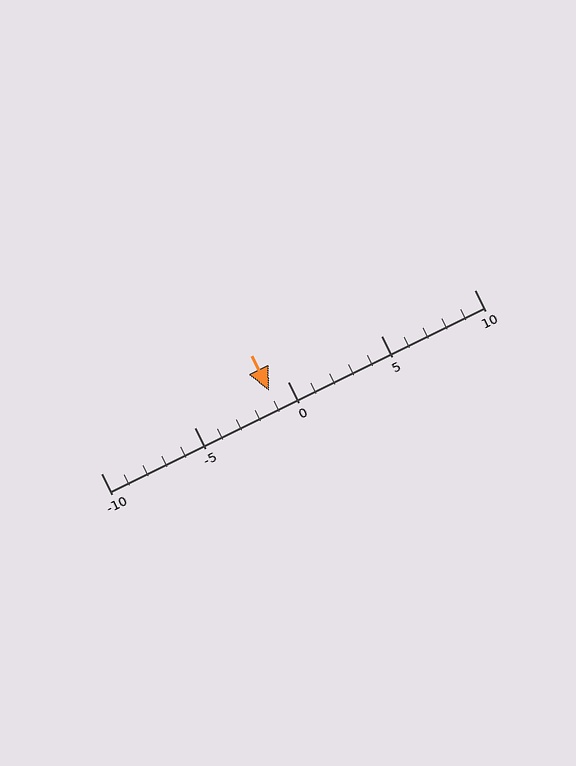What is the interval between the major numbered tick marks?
The major tick marks are spaced 5 units apart.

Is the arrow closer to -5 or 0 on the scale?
The arrow is closer to 0.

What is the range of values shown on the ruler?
The ruler shows values from -10 to 10.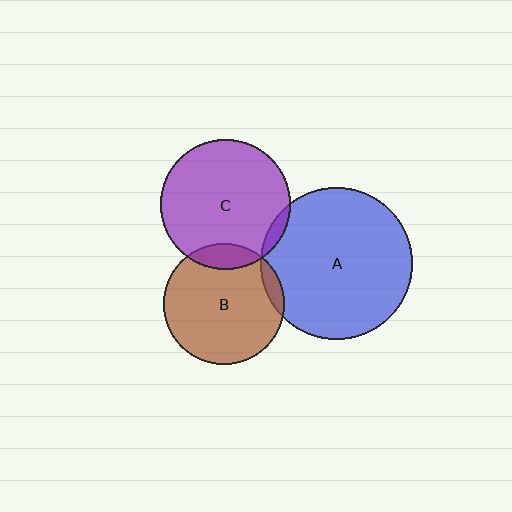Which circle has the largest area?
Circle A (blue).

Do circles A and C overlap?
Yes.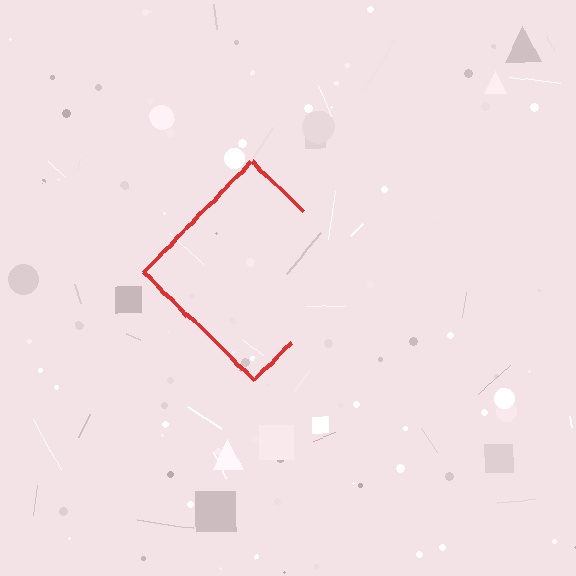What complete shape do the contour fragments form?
The contour fragments form a diamond.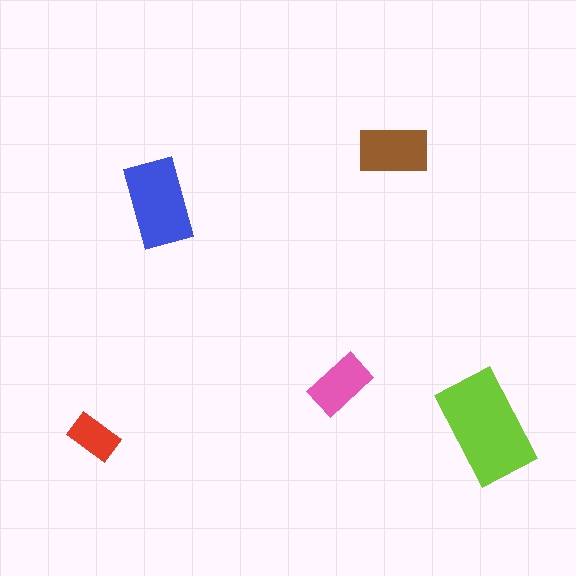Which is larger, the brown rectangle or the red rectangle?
The brown one.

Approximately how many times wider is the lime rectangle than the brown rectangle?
About 1.5 times wider.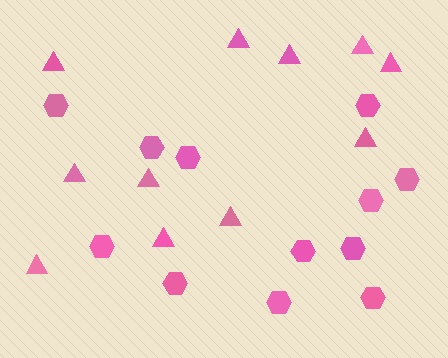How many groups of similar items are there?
There are 2 groups: one group of hexagons (12) and one group of triangles (11).